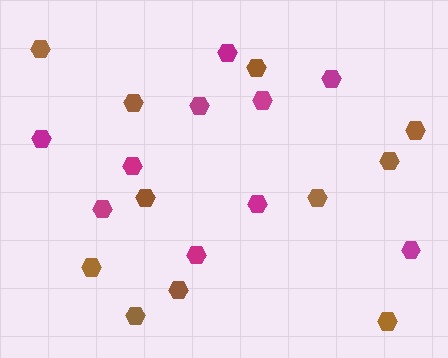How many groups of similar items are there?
There are 2 groups: one group of brown hexagons (11) and one group of magenta hexagons (10).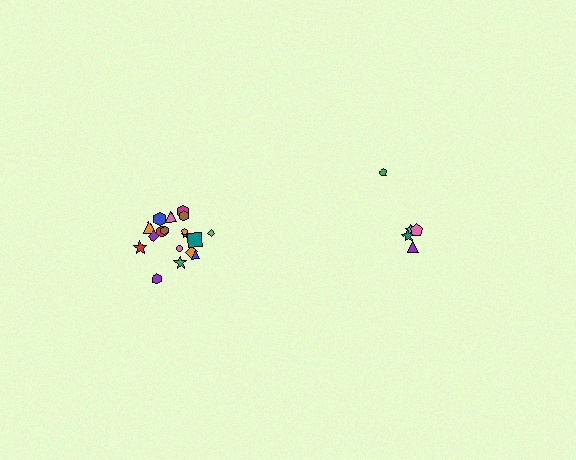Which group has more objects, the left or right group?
The left group.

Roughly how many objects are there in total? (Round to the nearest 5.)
Roughly 25 objects in total.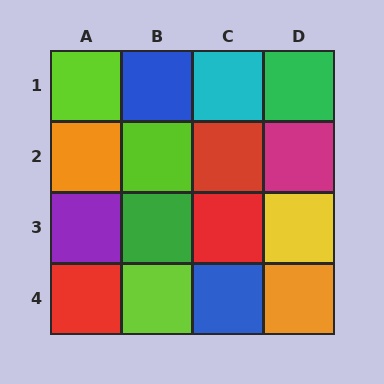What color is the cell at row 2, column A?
Orange.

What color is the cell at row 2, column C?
Red.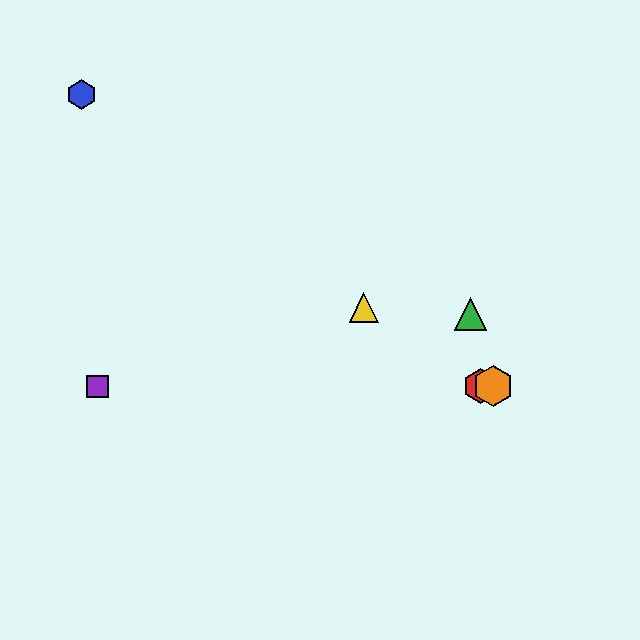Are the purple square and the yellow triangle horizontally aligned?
No, the purple square is at y≈386 and the yellow triangle is at y≈307.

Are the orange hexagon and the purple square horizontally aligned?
Yes, both are at y≈386.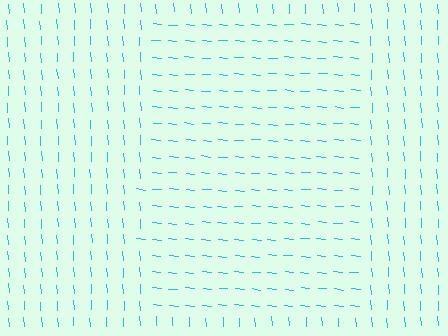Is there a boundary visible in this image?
Yes, there is a texture boundary formed by a change in line orientation.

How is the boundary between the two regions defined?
The boundary is defined purely by a change in line orientation (approximately 80 degrees difference). All lines are the same color and thickness.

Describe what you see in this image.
The image is filled with small cyan line segments. A rectangle region in the image has lines oriented differently from the surrounding lines, creating a visible texture boundary.